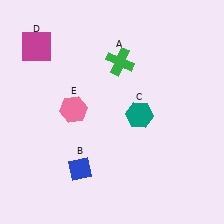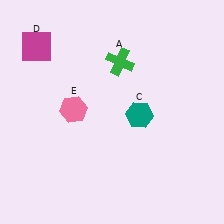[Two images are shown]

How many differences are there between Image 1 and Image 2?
There is 1 difference between the two images.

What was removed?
The blue diamond (B) was removed in Image 2.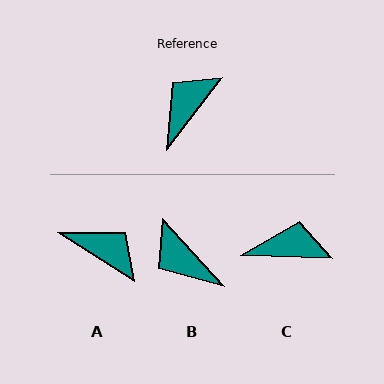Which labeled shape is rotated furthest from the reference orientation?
A, about 85 degrees away.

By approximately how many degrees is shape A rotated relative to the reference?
Approximately 85 degrees clockwise.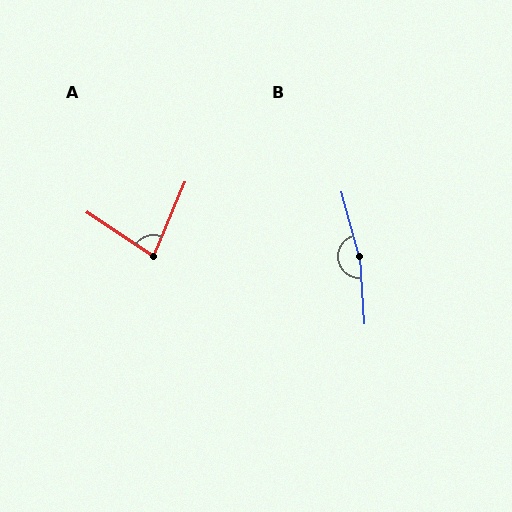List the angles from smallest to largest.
A (79°), B (169°).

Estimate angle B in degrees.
Approximately 169 degrees.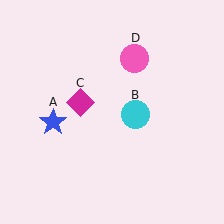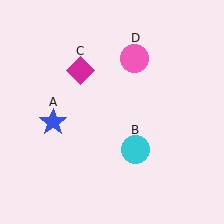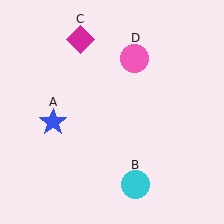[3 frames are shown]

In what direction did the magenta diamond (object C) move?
The magenta diamond (object C) moved up.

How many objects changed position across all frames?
2 objects changed position: cyan circle (object B), magenta diamond (object C).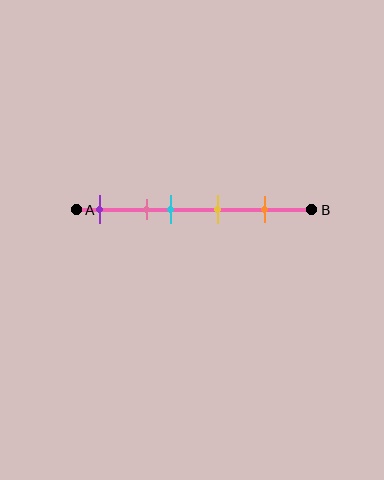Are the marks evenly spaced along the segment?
No, the marks are not evenly spaced.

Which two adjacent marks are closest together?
The pink and cyan marks are the closest adjacent pair.